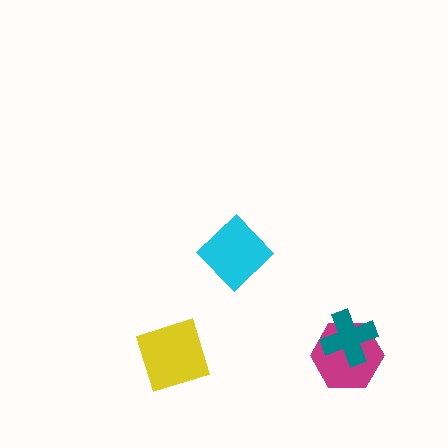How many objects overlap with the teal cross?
1 object overlaps with the teal cross.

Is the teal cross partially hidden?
No, no other shape covers it.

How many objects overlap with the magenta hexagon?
1 object overlaps with the magenta hexagon.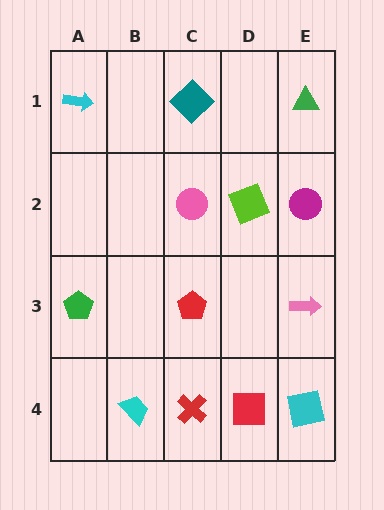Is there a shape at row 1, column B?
No, that cell is empty.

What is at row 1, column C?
A teal diamond.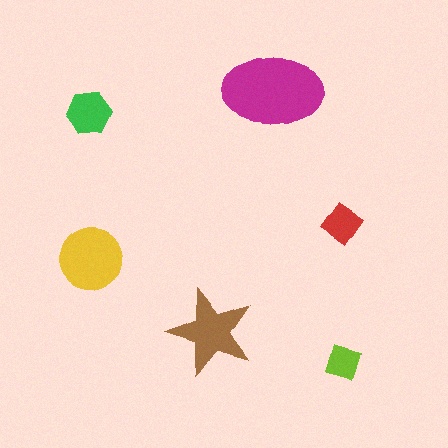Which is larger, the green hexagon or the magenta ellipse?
The magenta ellipse.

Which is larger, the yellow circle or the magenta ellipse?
The magenta ellipse.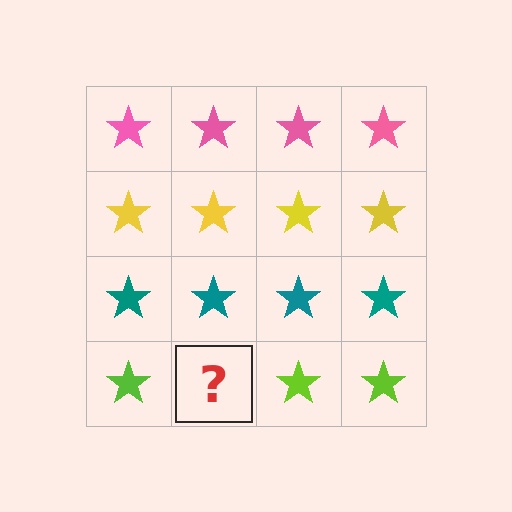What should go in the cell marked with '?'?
The missing cell should contain a lime star.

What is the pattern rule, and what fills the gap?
The rule is that each row has a consistent color. The gap should be filled with a lime star.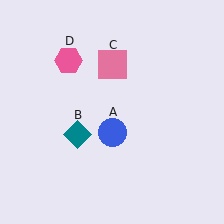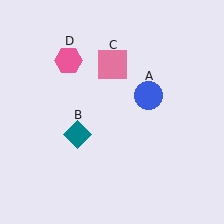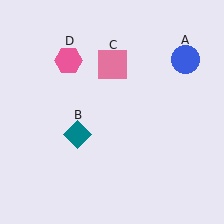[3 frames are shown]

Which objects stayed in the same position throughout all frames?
Teal diamond (object B) and pink square (object C) and pink hexagon (object D) remained stationary.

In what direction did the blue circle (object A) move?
The blue circle (object A) moved up and to the right.